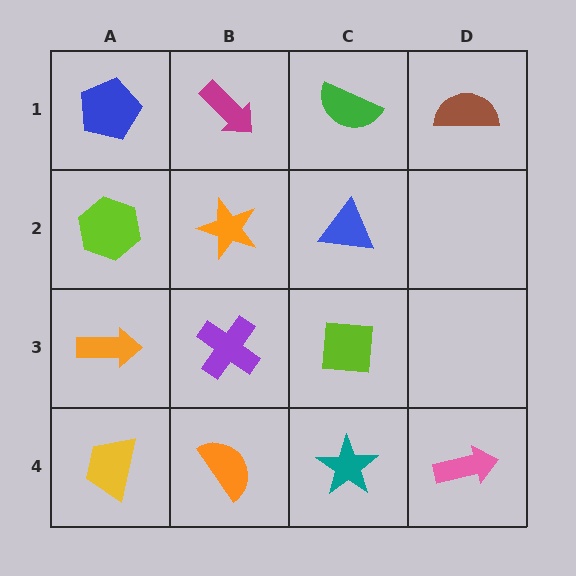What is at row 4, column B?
An orange semicircle.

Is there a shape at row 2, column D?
No, that cell is empty.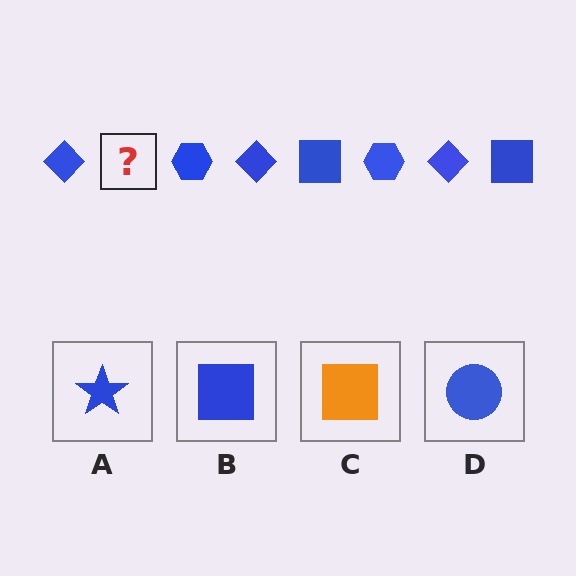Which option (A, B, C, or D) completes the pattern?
B.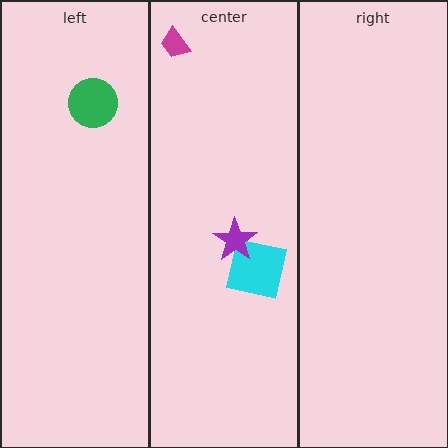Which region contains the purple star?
The center region.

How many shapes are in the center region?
3.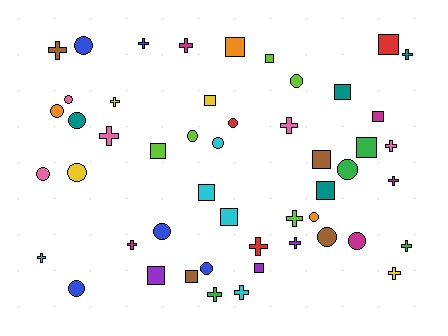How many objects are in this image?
There are 50 objects.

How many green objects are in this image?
There are 4 green objects.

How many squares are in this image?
There are 15 squares.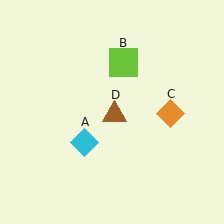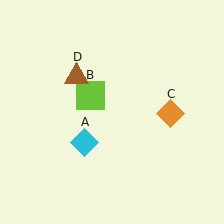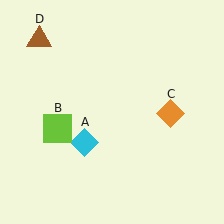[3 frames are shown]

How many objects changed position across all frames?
2 objects changed position: lime square (object B), brown triangle (object D).